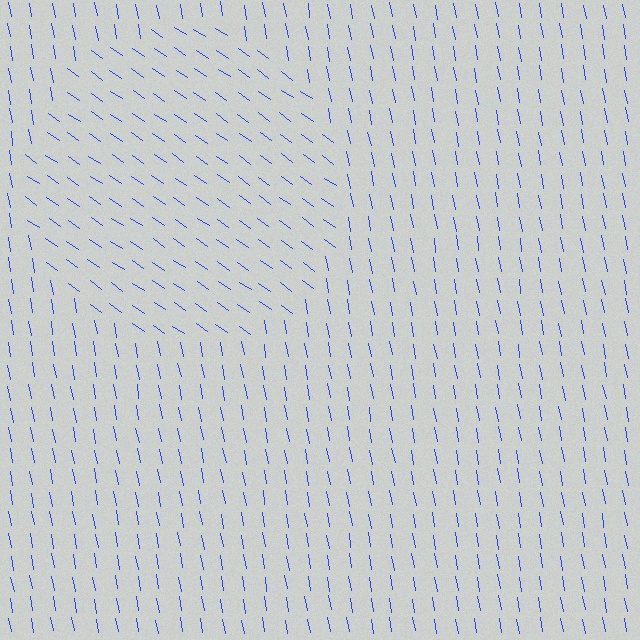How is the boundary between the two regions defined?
The boundary is defined purely by a change in line orientation (approximately 45 degrees difference). All lines are the same color and thickness.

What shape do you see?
I see a circle.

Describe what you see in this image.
The image is filled with small blue line segments. A circle region in the image has lines oriented differently from the surrounding lines, creating a visible texture boundary.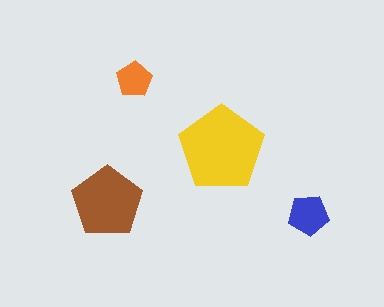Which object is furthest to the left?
The brown pentagon is leftmost.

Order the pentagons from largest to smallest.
the yellow one, the brown one, the blue one, the orange one.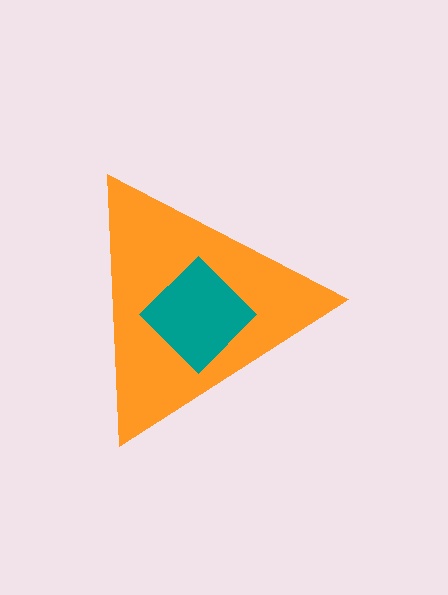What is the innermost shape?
The teal diamond.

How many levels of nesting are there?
2.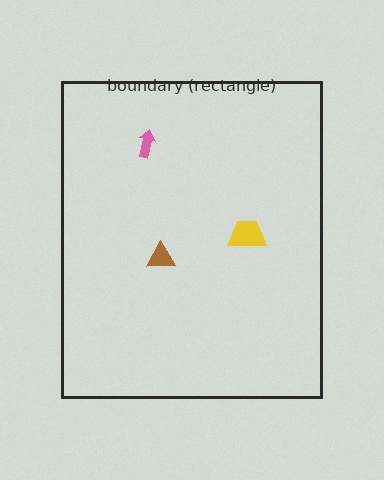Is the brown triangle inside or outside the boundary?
Inside.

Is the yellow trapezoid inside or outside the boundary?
Inside.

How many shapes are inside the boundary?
3 inside, 0 outside.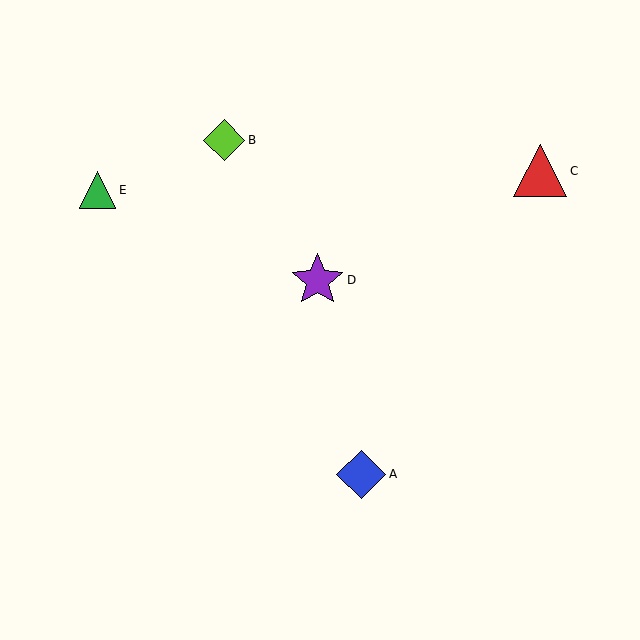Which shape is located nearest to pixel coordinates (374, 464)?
The blue diamond (labeled A) at (361, 474) is nearest to that location.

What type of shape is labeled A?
Shape A is a blue diamond.